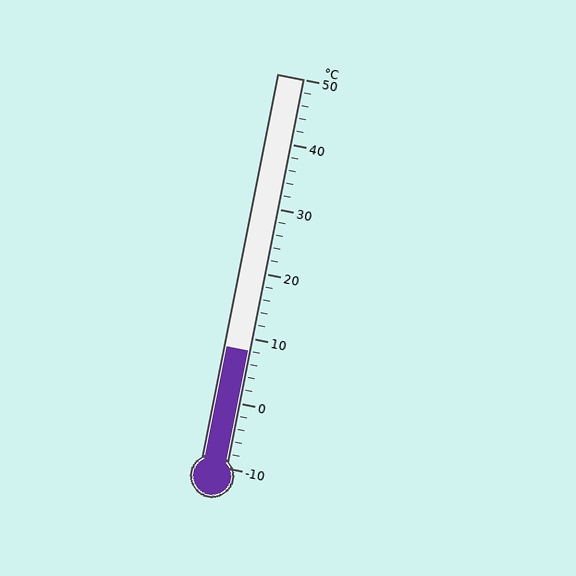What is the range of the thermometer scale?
The thermometer scale ranges from -10°C to 50°C.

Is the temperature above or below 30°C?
The temperature is below 30°C.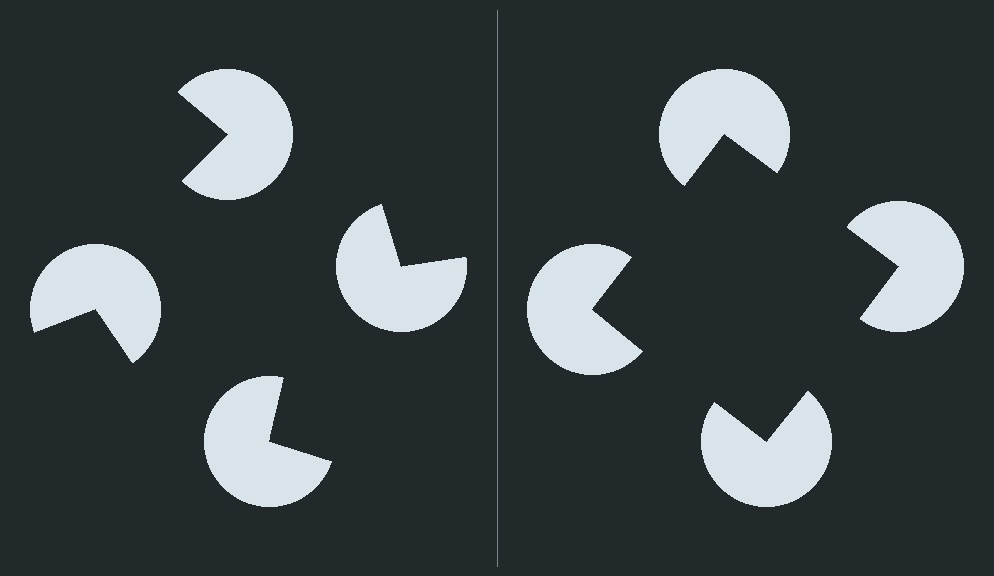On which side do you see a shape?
An illusory square appears on the right side. On the left side the wedge cuts are rotated, so no coherent shape forms.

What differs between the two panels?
The pac-man discs are positioned identically on both sides; only the wedge orientations differ. On the right they align to a square; on the left they are misaligned.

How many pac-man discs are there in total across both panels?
8 — 4 on each side.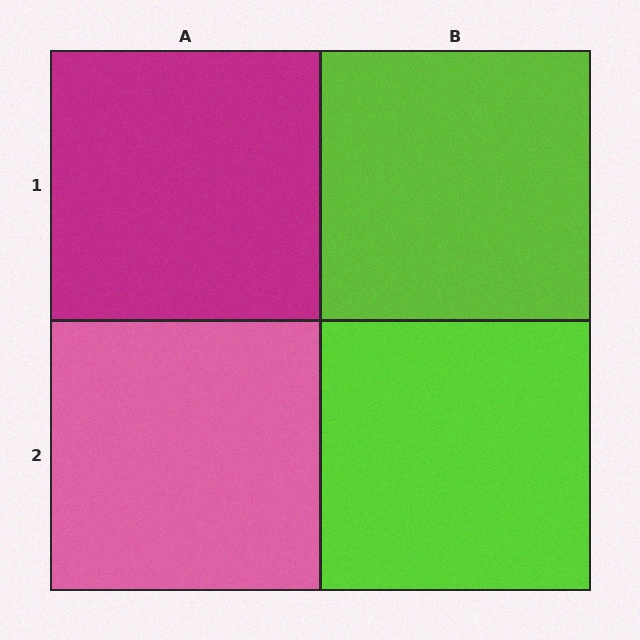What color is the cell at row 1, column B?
Lime.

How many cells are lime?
2 cells are lime.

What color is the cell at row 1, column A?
Magenta.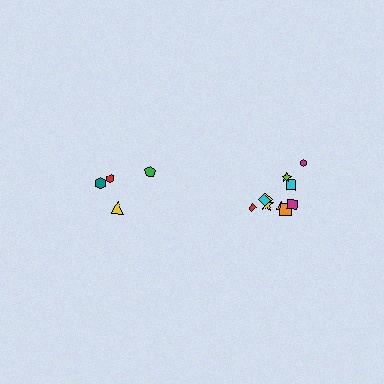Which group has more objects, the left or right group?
The right group.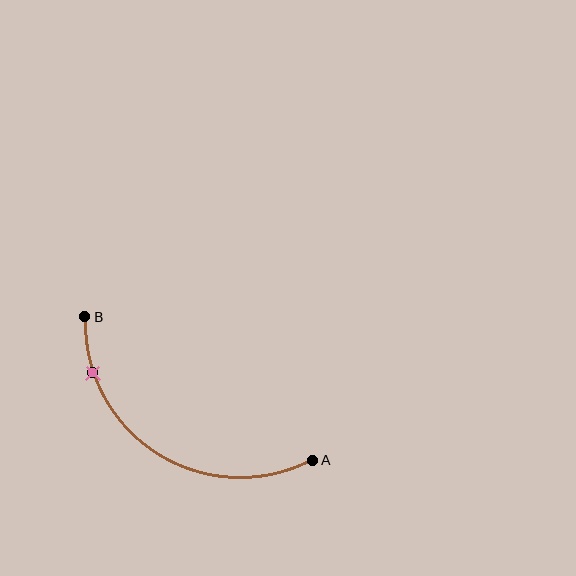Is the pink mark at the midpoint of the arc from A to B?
No. The pink mark lies on the arc but is closer to endpoint B. The arc midpoint would be at the point on the curve equidistant along the arc from both A and B.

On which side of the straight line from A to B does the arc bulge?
The arc bulges below the straight line connecting A and B.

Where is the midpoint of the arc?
The arc midpoint is the point on the curve farthest from the straight line joining A and B. It sits below that line.